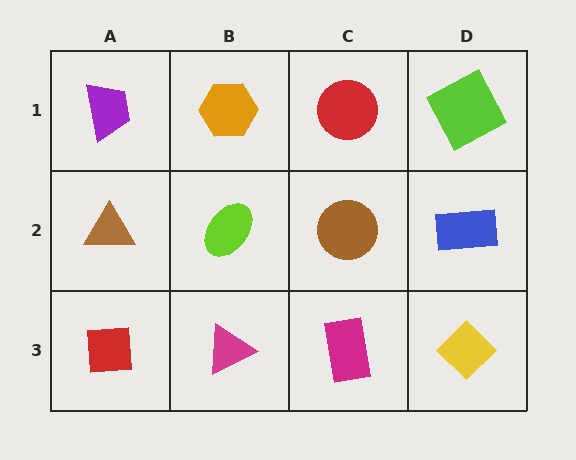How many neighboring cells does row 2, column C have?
4.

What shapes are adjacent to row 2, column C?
A red circle (row 1, column C), a magenta rectangle (row 3, column C), a lime ellipse (row 2, column B), a blue rectangle (row 2, column D).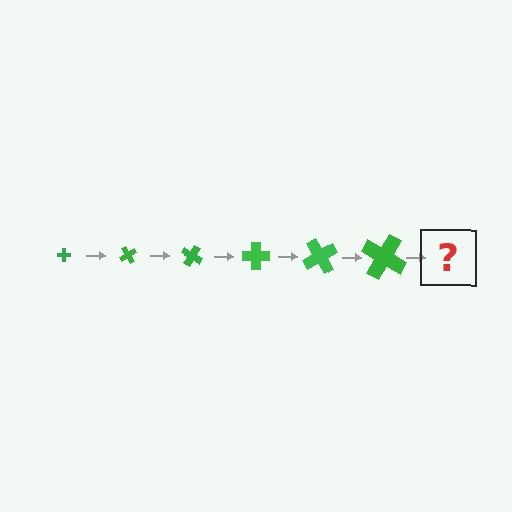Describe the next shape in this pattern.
It should be a cross, larger than the previous one and rotated 360 degrees from the start.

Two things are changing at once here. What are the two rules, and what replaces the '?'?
The two rules are that the cross grows larger each step and it rotates 60 degrees each step. The '?' should be a cross, larger than the previous one and rotated 360 degrees from the start.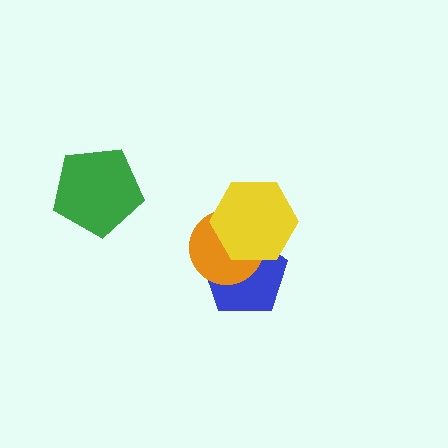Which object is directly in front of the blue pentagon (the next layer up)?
The orange circle is directly in front of the blue pentagon.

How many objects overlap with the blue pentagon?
2 objects overlap with the blue pentagon.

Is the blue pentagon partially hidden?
Yes, it is partially covered by another shape.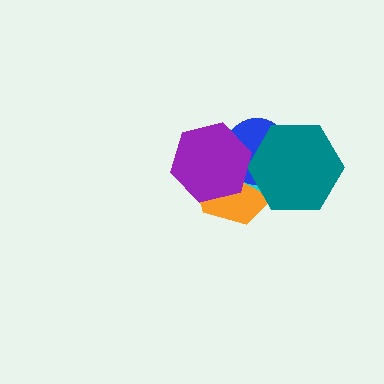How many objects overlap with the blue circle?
4 objects overlap with the blue circle.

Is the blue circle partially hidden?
Yes, it is partially covered by another shape.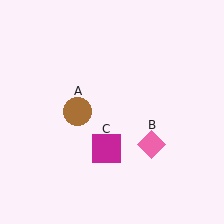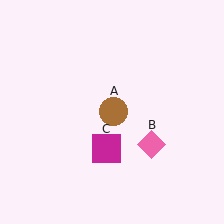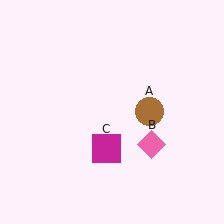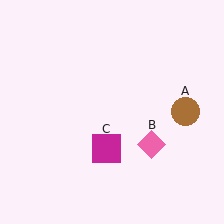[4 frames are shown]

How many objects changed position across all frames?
1 object changed position: brown circle (object A).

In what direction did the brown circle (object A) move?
The brown circle (object A) moved right.